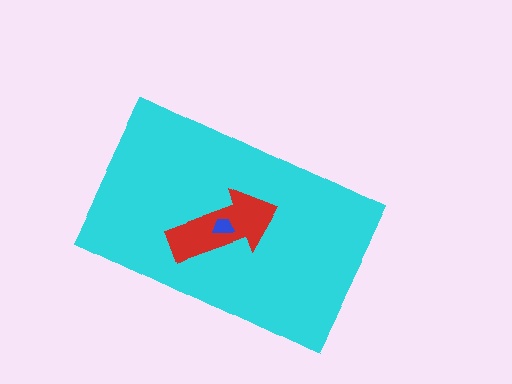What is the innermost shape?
The blue trapezoid.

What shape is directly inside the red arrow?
The blue trapezoid.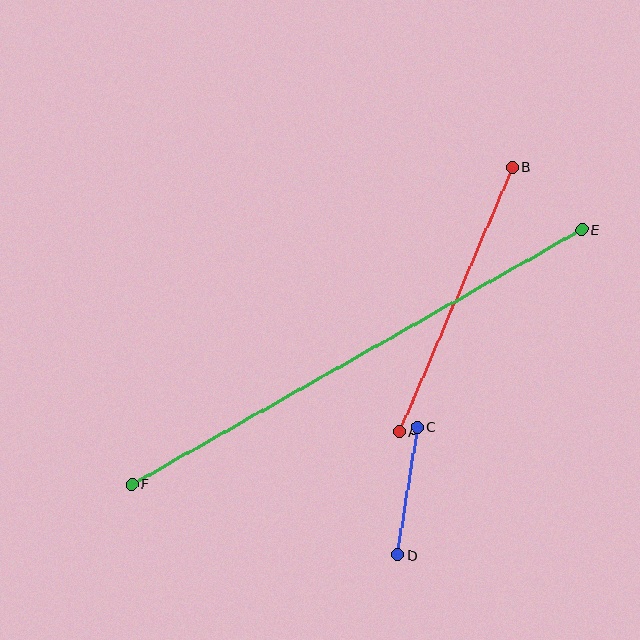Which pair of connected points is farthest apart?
Points E and F are farthest apart.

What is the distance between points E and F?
The distance is approximately 517 pixels.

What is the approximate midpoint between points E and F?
The midpoint is at approximately (357, 357) pixels.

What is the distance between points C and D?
The distance is approximately 130 pixels.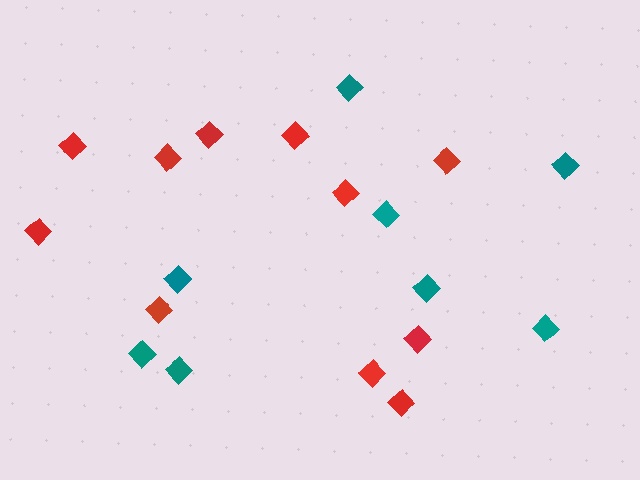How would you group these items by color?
There are 2 groups: one group of teal diamonds (8) and one group of red diamonds (11).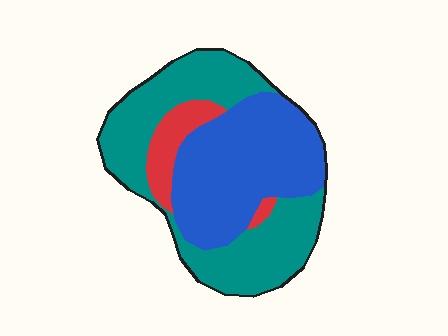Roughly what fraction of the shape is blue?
Blue takes up between a quarter and a half of the shape.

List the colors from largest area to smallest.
From largest to smallest: teal, blue, red.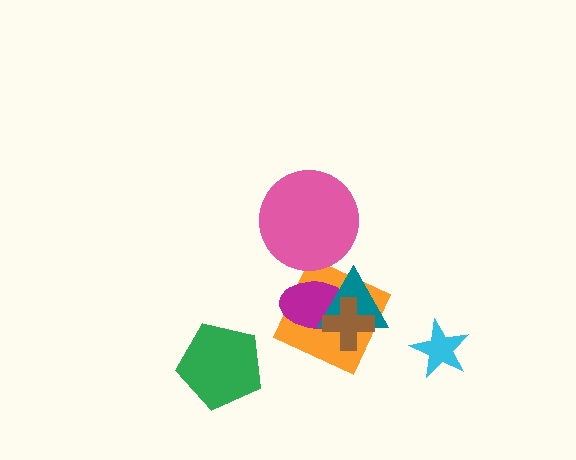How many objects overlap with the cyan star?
0 objects overlap with the cyan star.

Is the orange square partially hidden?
Yes, it is partially covered by another shape.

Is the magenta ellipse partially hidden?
Yes, it is partially covered by another shape.